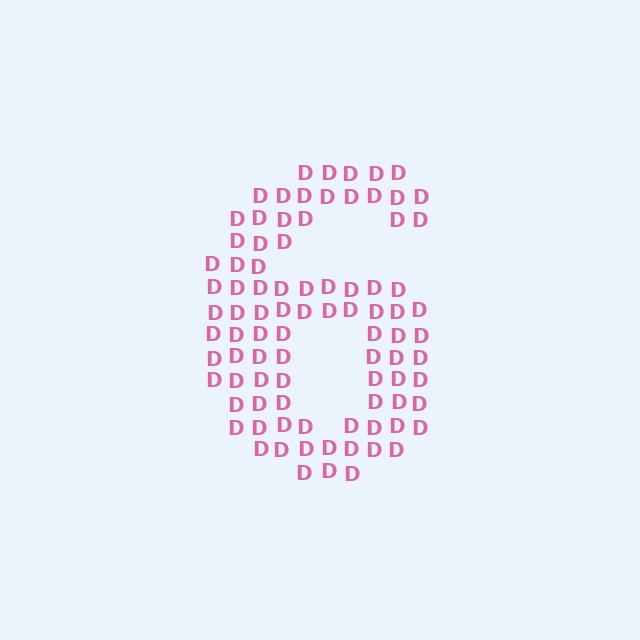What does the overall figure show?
The overall figure shows the digit 6.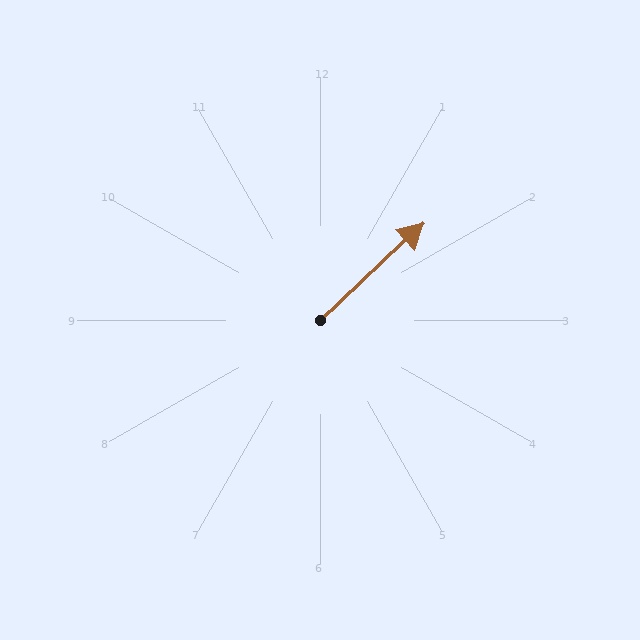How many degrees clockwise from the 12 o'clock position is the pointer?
Approximately 47 degrees.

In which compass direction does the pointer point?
Northeast.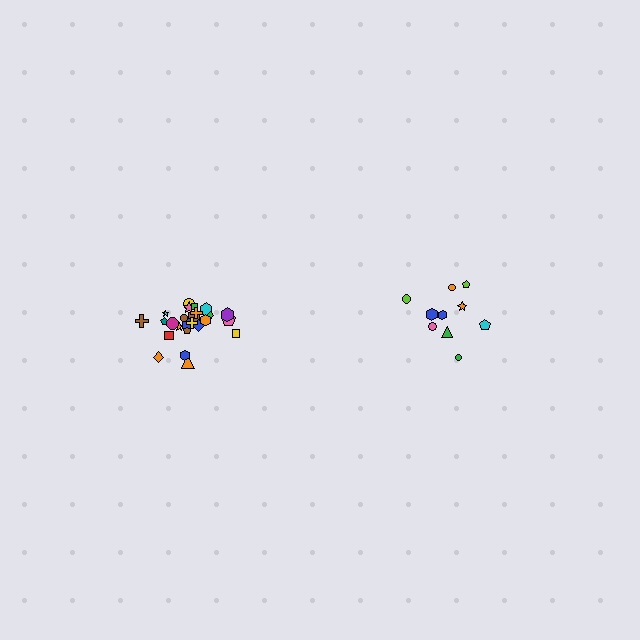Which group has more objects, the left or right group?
The left group.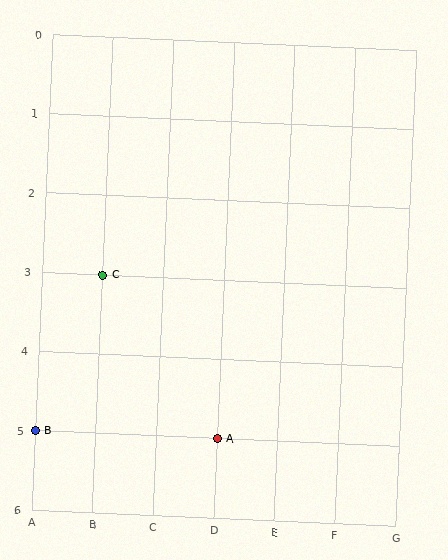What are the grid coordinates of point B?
Point B is at grid coordinates (A, 5).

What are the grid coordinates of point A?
Point A is at grid coordinates (D, 5).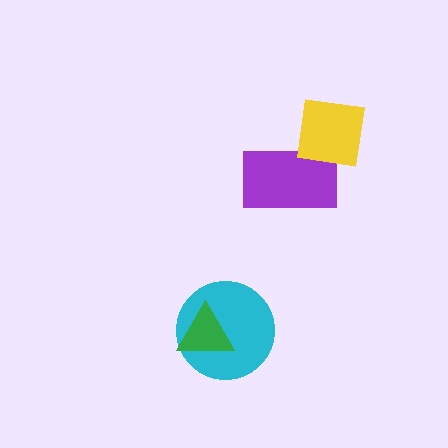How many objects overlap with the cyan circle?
1 object overlaps with the cyan circle.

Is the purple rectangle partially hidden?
Yes, it is partially covered by another shape.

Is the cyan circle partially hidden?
Yes, it is partially covered by another shape.